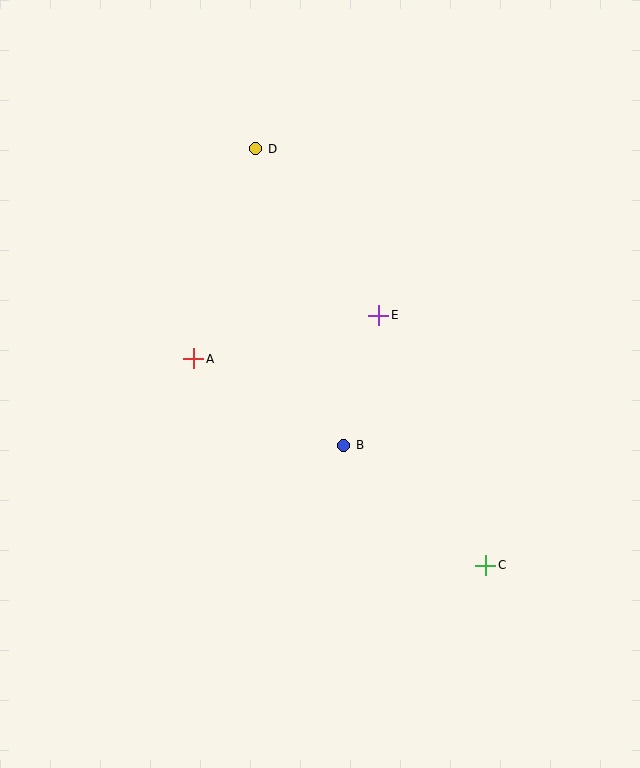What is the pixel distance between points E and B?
The distance between E and B is 135 pixels.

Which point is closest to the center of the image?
Point B at (344, 445) is closest to the center.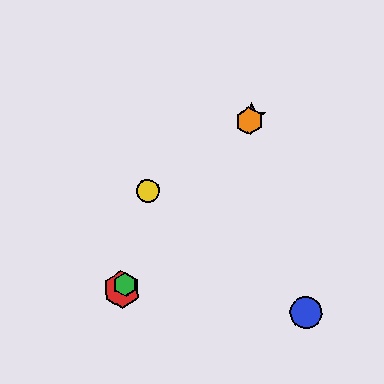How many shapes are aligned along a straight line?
4 shapes (the red hexagon, the green hexagon, the purple star, the orange hexagon) are aligned along a straight line.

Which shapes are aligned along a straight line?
The red hexagon, the green hexagon, the purple star, the orange hexagon are aligned along a straight line.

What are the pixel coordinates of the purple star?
The purple star is at (252, 117).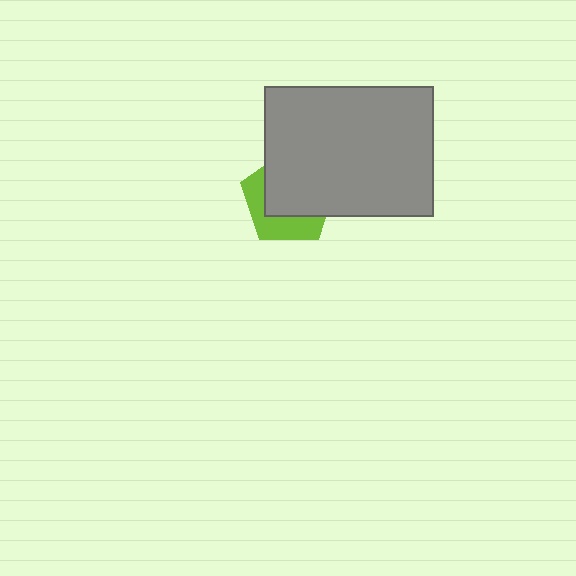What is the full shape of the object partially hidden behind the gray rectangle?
The partially hidden object is a lime pentagon.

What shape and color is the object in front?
The object in front is a gray rectangle.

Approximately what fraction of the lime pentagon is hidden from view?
Roughly 63% of the lime pentagon is hidden behind the gray rectangle.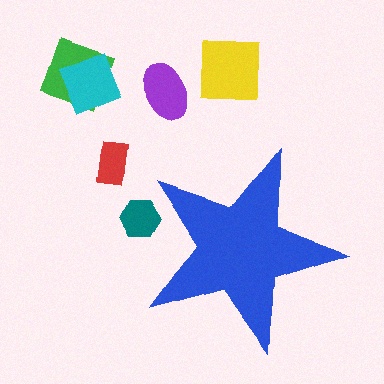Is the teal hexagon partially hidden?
Yes, the teal hexagon is partially hidden behind the blue star.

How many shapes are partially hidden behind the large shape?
1 shape is partially hidden.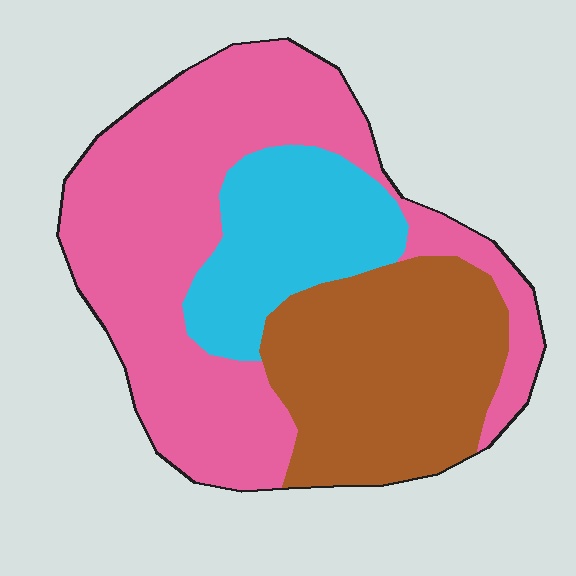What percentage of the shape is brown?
Brown covers about 30% of the shape.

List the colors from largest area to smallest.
From largest to smallest: pink, brown, cyan.